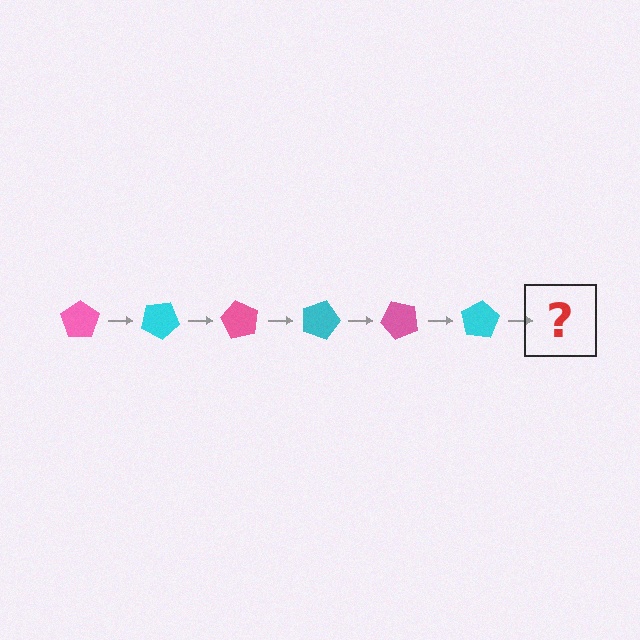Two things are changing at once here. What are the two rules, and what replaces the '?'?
The two rules are that it rotates 30 degrees each step and the color cycles through pink and cyan. The '?' should be a pink pentagon, rotated 180 degrees from the start.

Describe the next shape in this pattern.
It should be a pink pentagon, rotated 180 degrees from the start.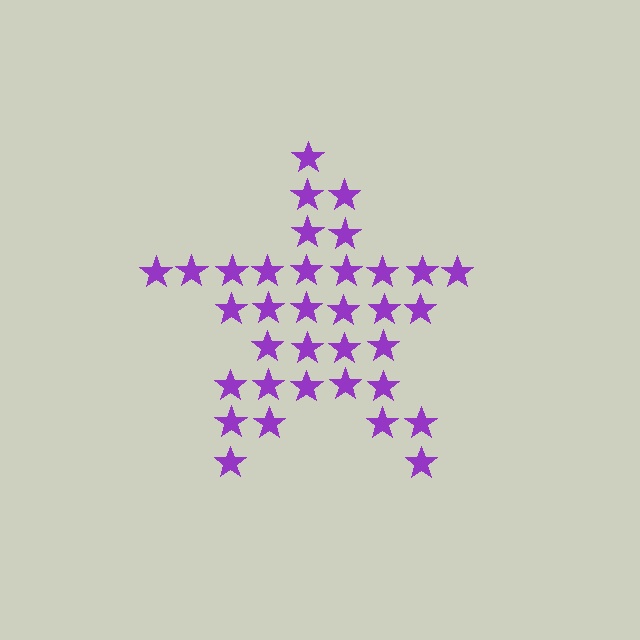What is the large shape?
The large shape is a star.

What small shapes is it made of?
It is made of small stars.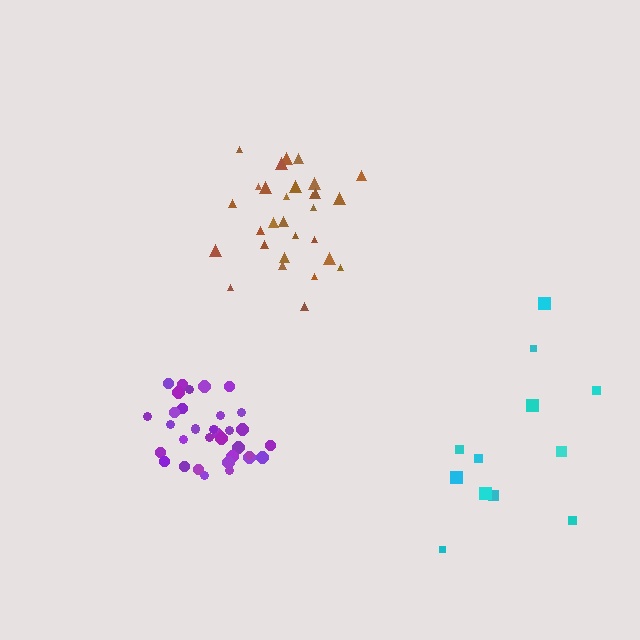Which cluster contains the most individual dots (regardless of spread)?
Purple (35).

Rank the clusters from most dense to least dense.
purple, brown, cyan.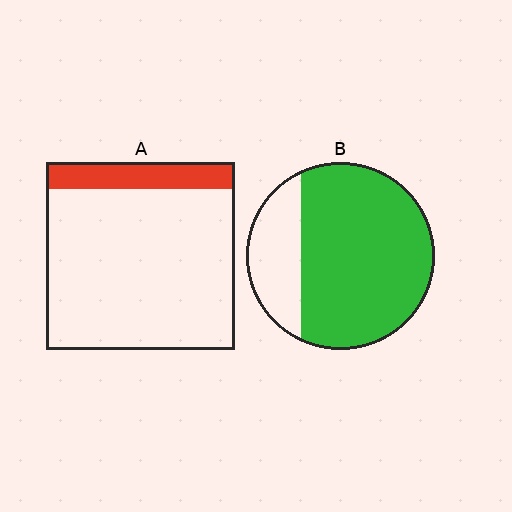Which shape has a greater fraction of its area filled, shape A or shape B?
Shape B.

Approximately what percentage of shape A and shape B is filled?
A is approximately 15% and B is approximately 75%.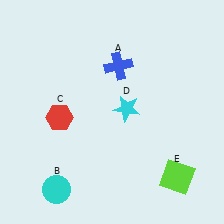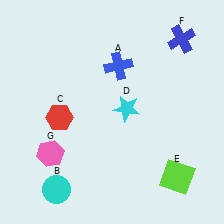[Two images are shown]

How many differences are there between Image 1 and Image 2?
There are 2 differences between the two images.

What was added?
A blue cross (F), a pink hexagon (G) were added in Image 2.